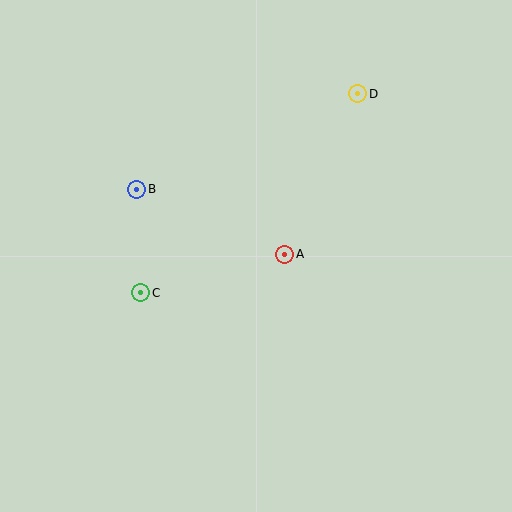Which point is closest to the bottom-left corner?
Point C is closest to the bottom-left corner.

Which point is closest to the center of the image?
Point A at (285, 254) is closest to the center.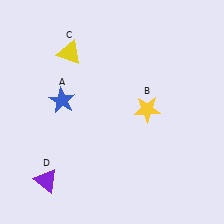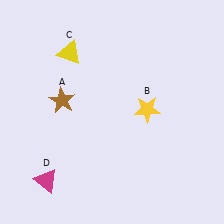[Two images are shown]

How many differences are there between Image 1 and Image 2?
There are 2 differences between the two images.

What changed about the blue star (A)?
In Image 1, A is blue. In Image 2, it changed to brown.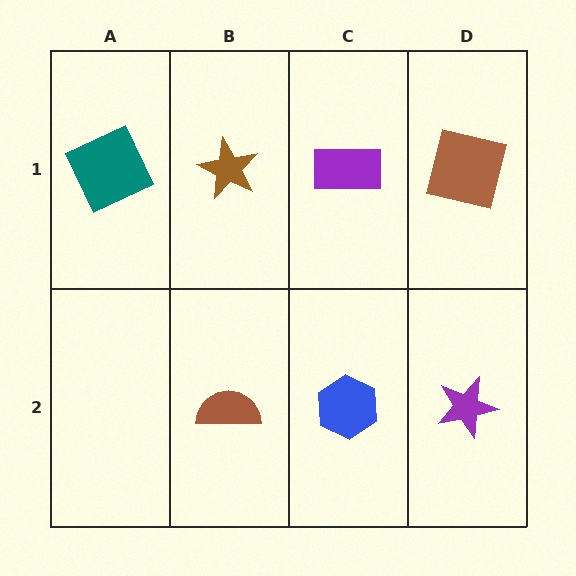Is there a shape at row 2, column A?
No, that cell is empty.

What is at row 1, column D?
A brown square.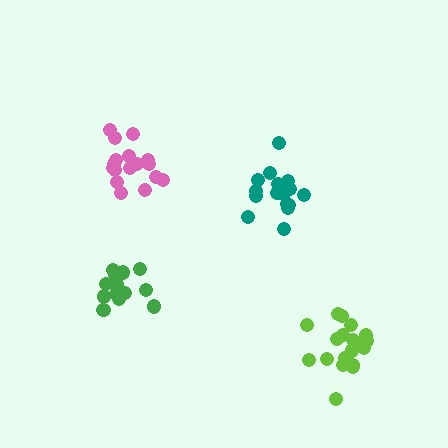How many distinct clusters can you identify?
There are 4 distinct clusters.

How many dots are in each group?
Group 1: 17 dots, Group 2: 18 dots, Group 3: 19 dots, Group 4: 15 dots (69 total).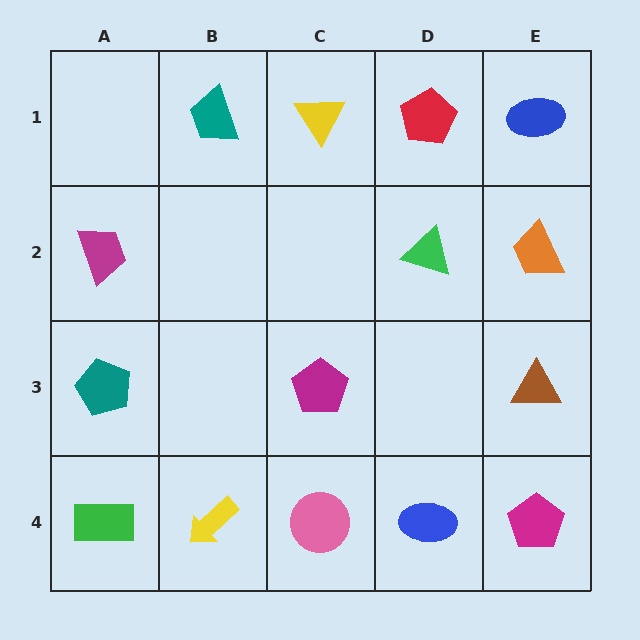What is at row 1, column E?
A blue ellipse.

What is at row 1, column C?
A yellow triangle.